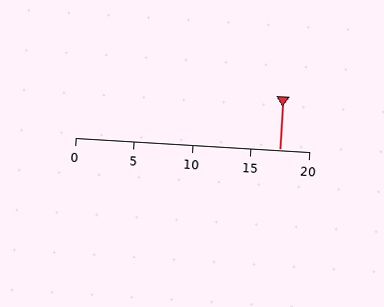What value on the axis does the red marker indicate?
The marker indicates approximately 17.5.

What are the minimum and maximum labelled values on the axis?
The axis runs from 0 to 20.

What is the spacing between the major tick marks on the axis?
The major ticks are spaced 5 apart.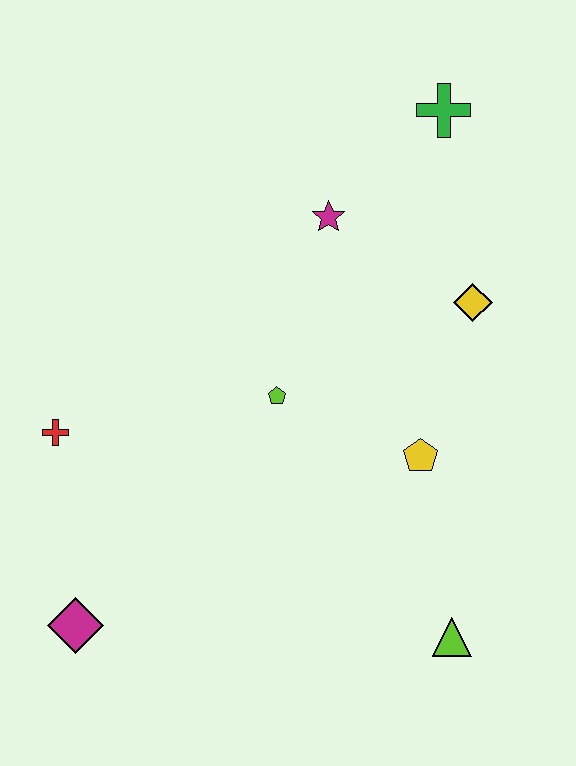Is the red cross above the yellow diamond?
No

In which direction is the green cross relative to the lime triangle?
The green cross is above the lime triangle.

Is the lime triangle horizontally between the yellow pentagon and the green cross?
No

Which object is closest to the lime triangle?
The yellow pentagon is closest to the lime triangle.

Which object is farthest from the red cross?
The green cross is farthest from the red cross.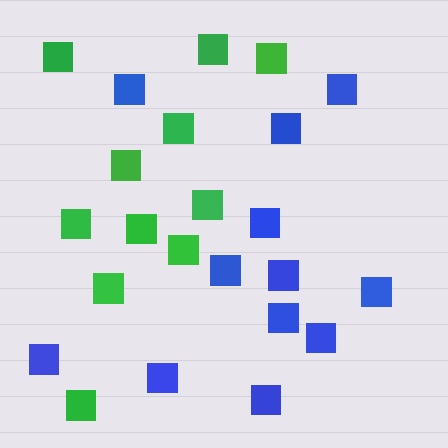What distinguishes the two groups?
There are 2 groups: one group of blue squares (12) and one group of green squares (11).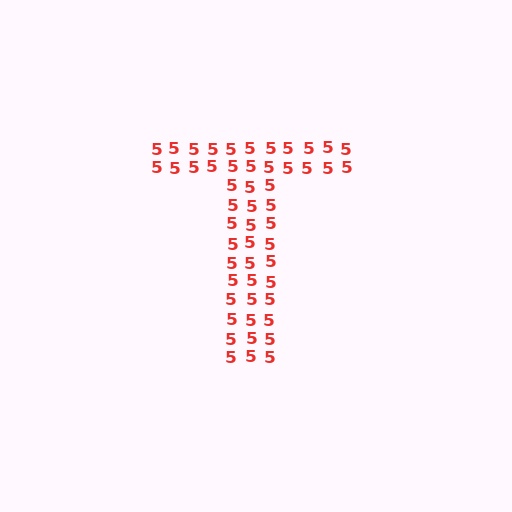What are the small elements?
The small elements are digit 5's.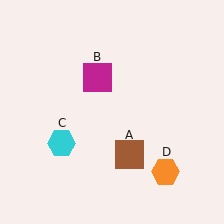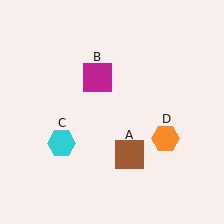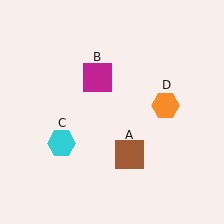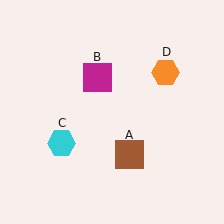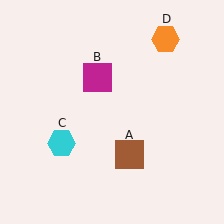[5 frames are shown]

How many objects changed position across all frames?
1 object changed position: orange hexagon (object D).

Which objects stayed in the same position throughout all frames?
Brown square (object A) and magenta square (object B) and cyan hexagon (object C) remained stationary.